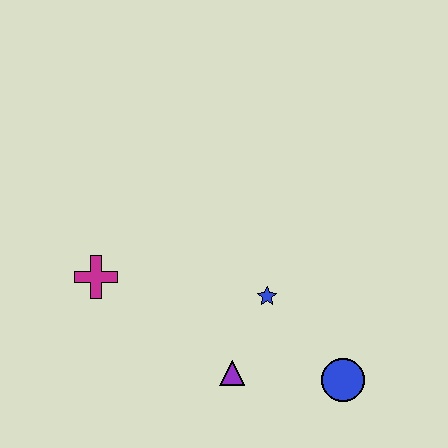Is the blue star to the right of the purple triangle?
Yes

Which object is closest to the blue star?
The purple triangle is closest to the blue star.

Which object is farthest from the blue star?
The magenta cross is farthest from the blue star.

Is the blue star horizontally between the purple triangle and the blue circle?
Yes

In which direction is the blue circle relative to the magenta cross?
The blue circle is to the right of the magenta cross.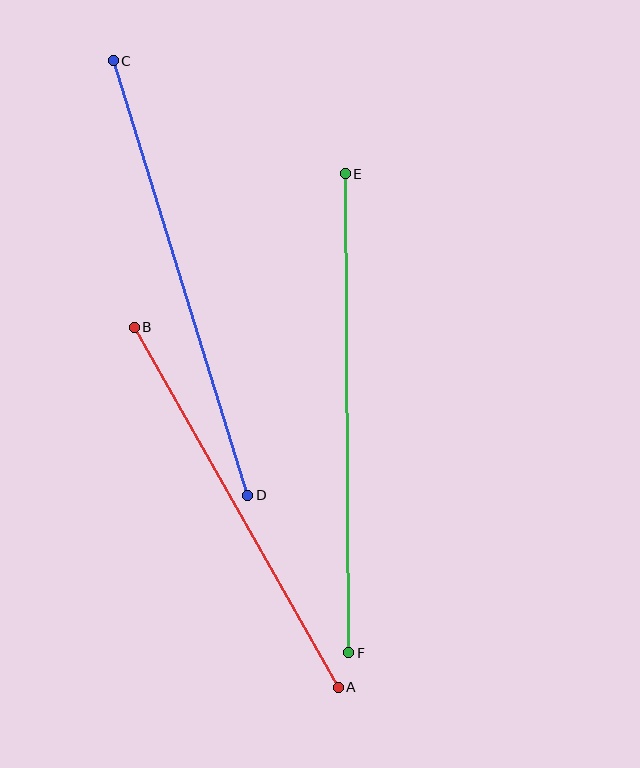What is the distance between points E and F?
The distance is approximately 479 pixels.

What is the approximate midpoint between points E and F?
The midpoint is at approximately (347, 413) pixels.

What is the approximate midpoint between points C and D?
The midpoint is at approximately (181, 278) pixels.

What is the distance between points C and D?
The distance is approximately 455 pixels.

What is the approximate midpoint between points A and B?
The midpoint is at approximately (236, 507) pixels.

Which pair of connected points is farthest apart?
Points E and F are farthest apart.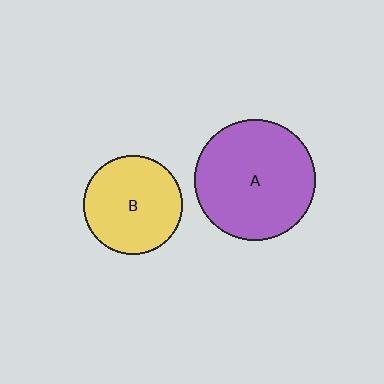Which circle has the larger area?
Circle A (purple).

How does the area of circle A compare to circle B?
Approximately 1.5 times.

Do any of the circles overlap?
No, none of the circles overlap.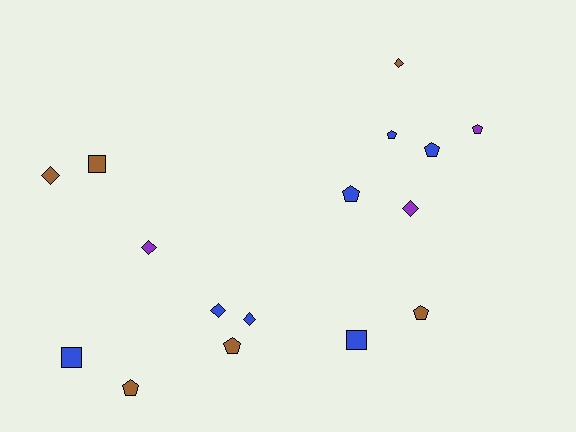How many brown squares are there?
There is 1 brown square.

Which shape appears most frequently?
Pentagon, with 7 objects.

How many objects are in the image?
There are 16 objects.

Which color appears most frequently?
Blue, with 7 objects.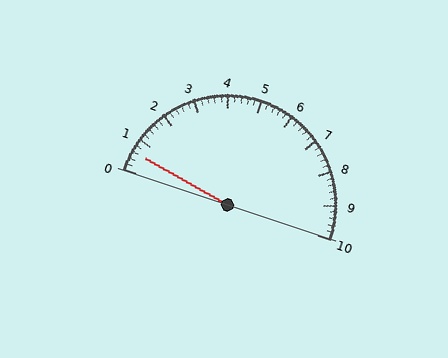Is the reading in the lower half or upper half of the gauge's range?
The reading is in the lower half of the range (0 to 10).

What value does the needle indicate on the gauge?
The needle indicates approximately 0.6.